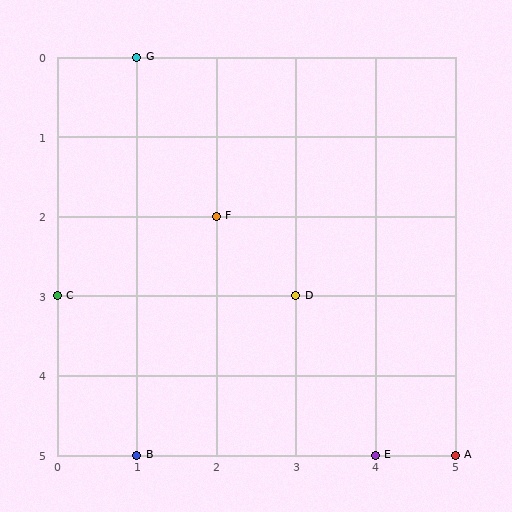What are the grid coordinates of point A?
Point A is at grid coordinates (5, 5).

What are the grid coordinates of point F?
Point F is at grid coordinates (2, 2).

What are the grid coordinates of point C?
Point C is at grid coordinates (0, 3).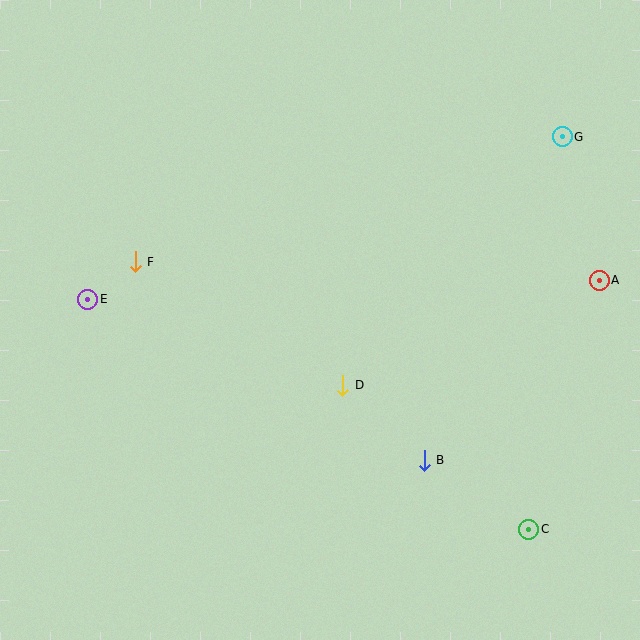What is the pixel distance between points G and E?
The distance between G and E is 502 pixels.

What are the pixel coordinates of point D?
Point D is at (343, 385).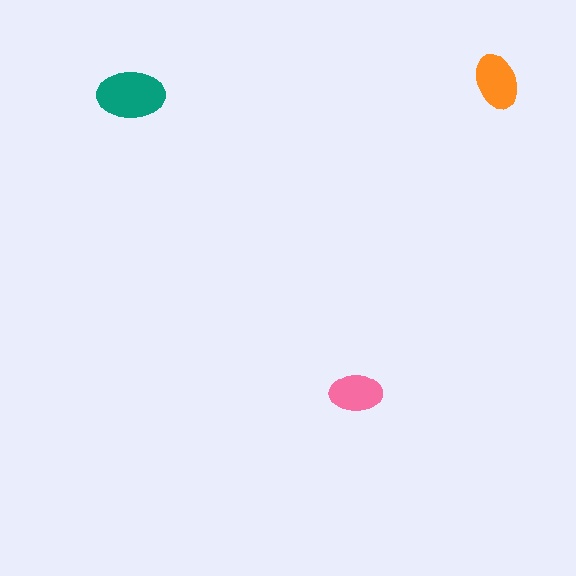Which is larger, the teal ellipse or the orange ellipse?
The teal one.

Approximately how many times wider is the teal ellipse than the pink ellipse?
About 1.5 times wider.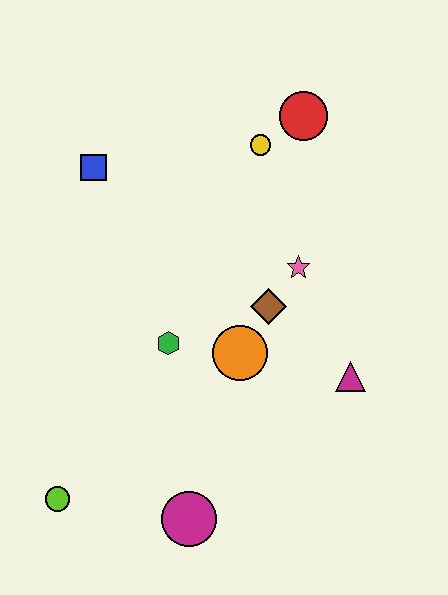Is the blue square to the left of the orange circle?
Yes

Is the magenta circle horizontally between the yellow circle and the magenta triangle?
No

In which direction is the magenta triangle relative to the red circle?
The magenta triangle is below the red circle.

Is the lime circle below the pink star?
Yes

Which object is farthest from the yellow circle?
The lime circle is farthest from the yellow circle.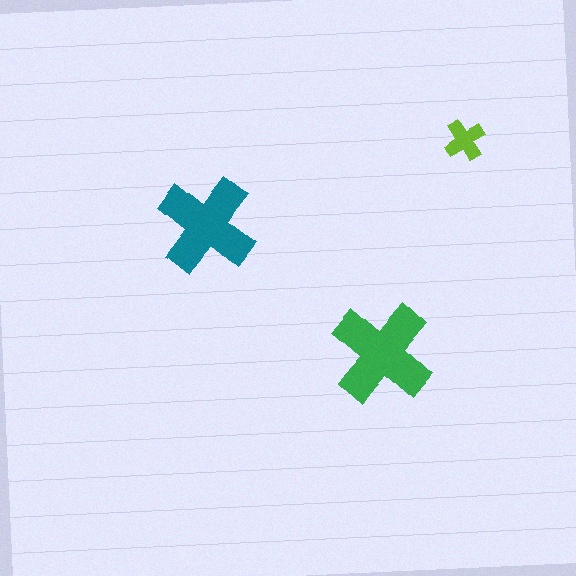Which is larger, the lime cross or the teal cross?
The teal one.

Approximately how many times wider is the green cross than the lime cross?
About 2.5 times wider.